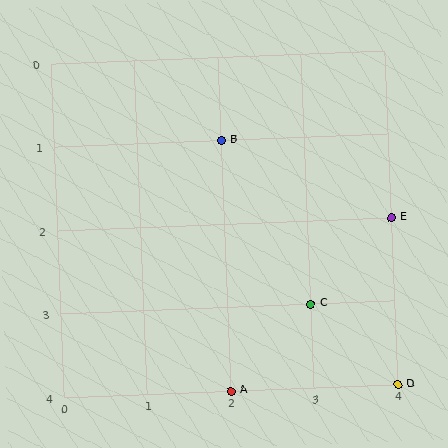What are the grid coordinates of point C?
Point C is at grid coordinates (3, 3).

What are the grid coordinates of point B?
Point B is at grid coordinates (2, 1).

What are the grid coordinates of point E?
Point E is at grid coordinates (4, 2).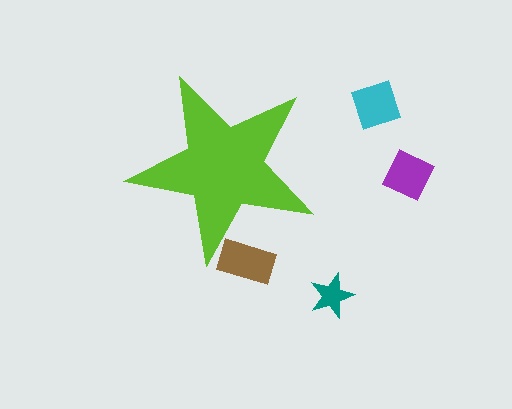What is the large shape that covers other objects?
A lime star.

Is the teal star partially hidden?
No, the teal star is fully visible.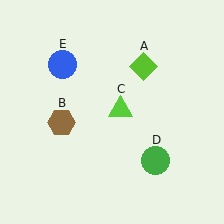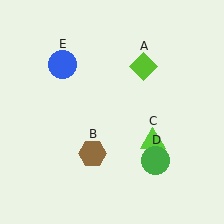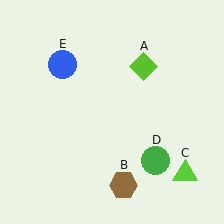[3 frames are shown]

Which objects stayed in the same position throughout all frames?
Lime diamond (object A) and green circle (object D) and blue circle (object E) remained stationary.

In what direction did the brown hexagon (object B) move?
The brown hexagon (object B) moved down and to the right.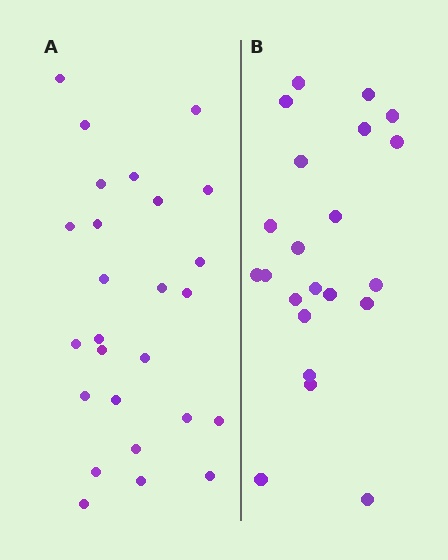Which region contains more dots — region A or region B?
Region A (the left region) has more dots.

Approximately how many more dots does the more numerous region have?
Region A has about 4 more dots than region B.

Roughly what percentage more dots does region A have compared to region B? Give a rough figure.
About 20% more.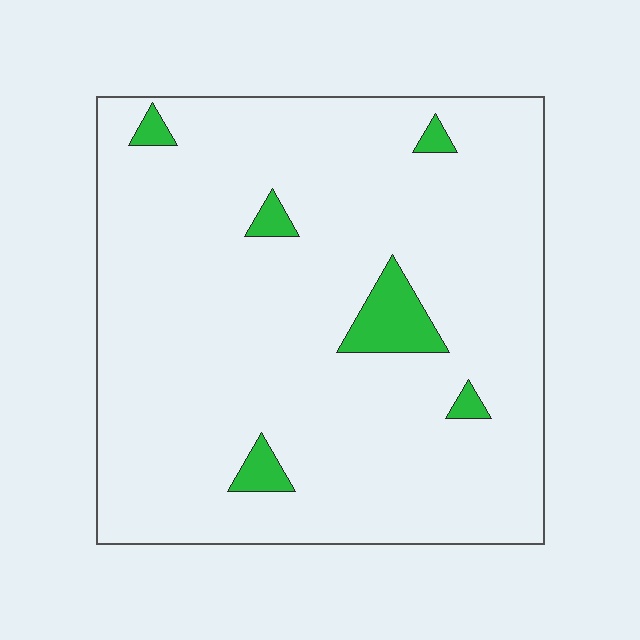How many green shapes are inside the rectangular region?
6.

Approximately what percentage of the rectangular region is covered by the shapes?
Approximately 5%.